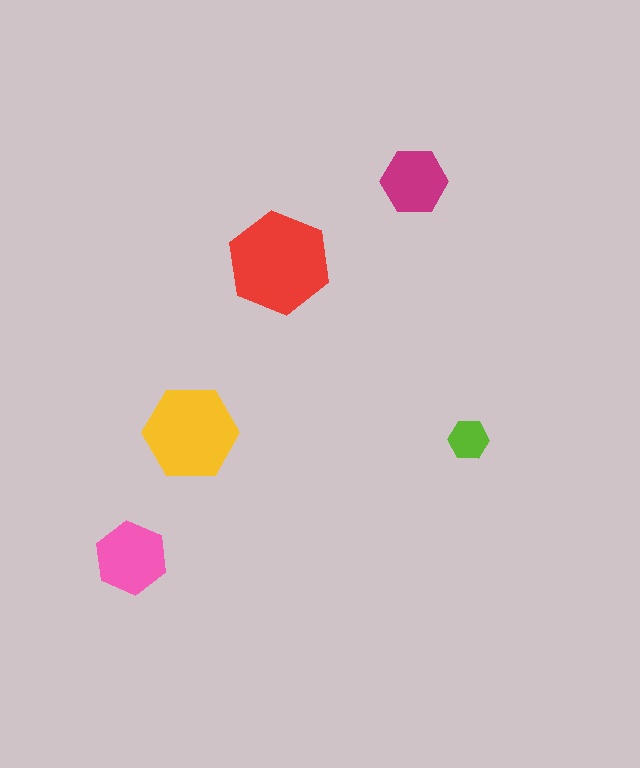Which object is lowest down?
The pink hexagon is bottommost.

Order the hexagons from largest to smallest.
the red one, the yellow one, the pink one, the magenta one, the lime one.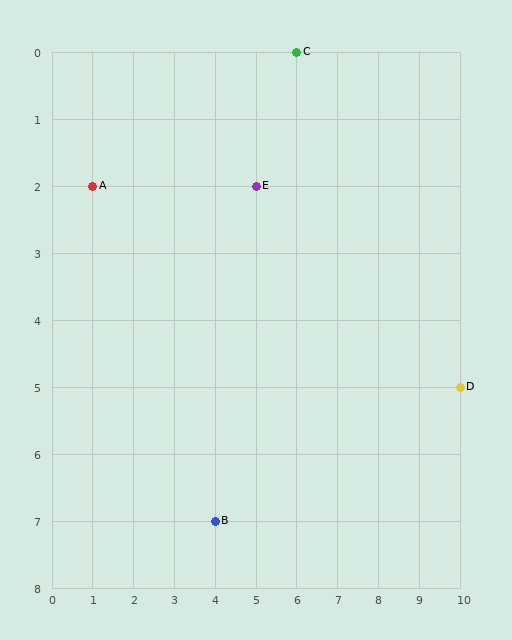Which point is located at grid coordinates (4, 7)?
Point B is at (4, 7).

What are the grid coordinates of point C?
Point C is at grid coordinates (6, 0).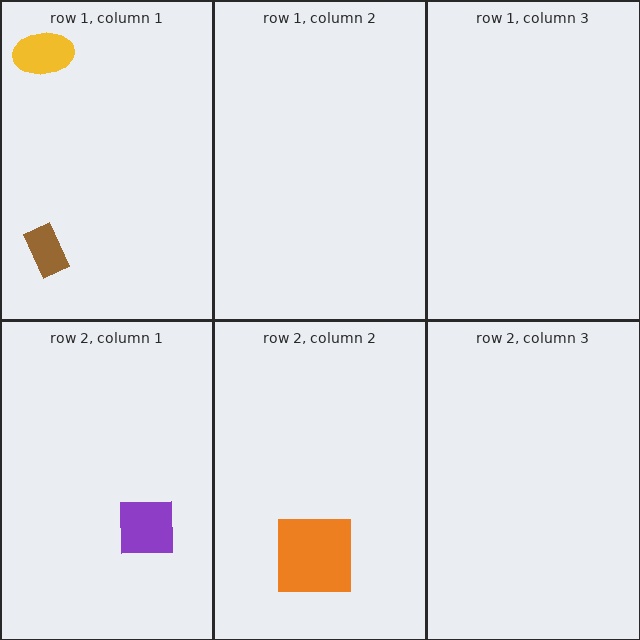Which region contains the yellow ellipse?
The row 1, column 1 region.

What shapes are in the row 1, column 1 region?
The brown rectangle, the yellow ellipse.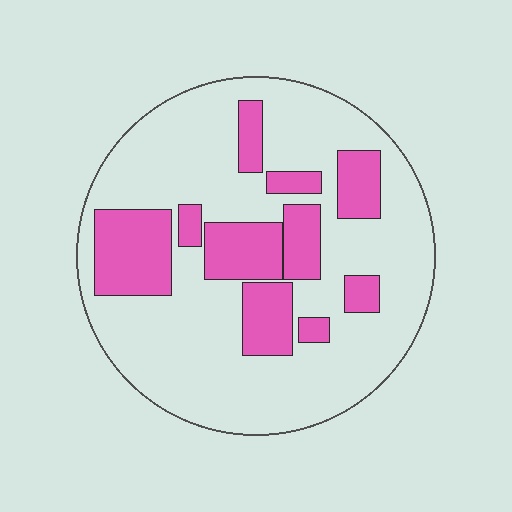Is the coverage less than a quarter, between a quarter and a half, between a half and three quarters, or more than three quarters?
Between a quarter and a half.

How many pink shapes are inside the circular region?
10.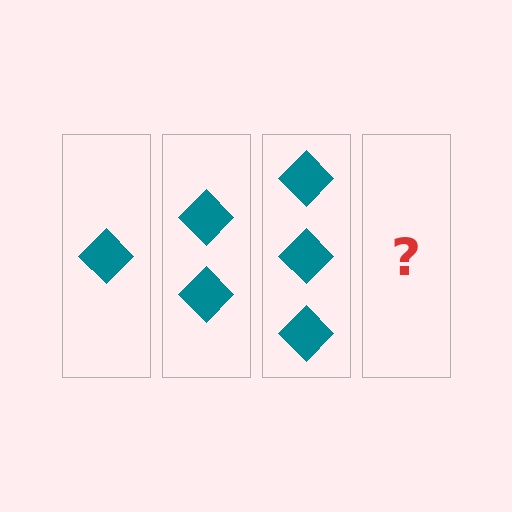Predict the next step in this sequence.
The next step is 4 diamonds.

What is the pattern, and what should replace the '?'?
The pattern is that each step adds one more diamond. The '?' should be 4 diamonds.